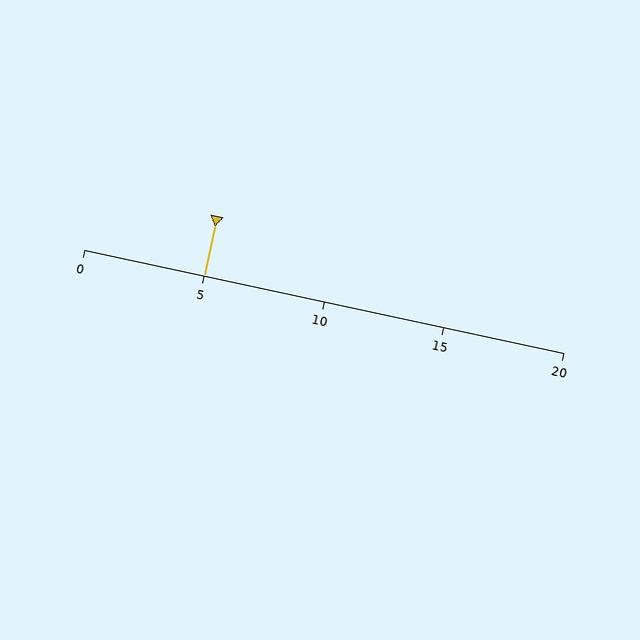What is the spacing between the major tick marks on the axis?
The major ticks are spaced 5 apart.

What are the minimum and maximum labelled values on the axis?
The axis runs from 0 to 20.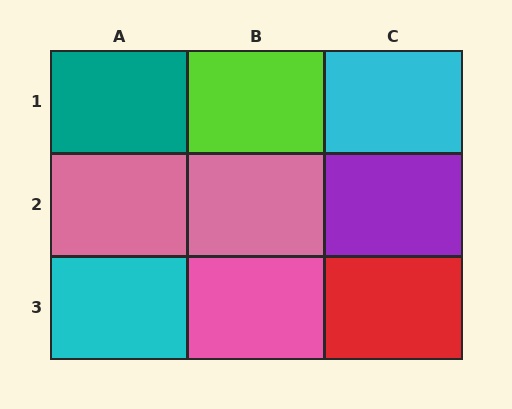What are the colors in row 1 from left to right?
Teal, lime, cyan.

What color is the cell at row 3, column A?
Cyan.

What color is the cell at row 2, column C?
Purple.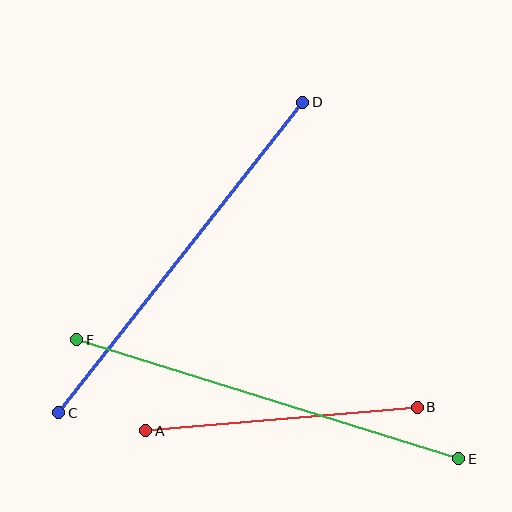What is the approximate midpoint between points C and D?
The midpoint is at approximately (181, 257) pixels.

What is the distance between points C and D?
The distance is approximately 395 pixels.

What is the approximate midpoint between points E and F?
The midpoint is at approximately (268, 399) pixels.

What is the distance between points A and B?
The distance is approximately 272 pixels.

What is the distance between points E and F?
The distance is approximately 400 pixels.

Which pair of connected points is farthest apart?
Points E and F are farthest apart.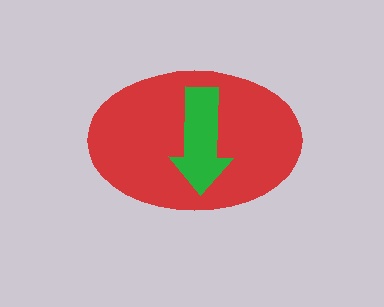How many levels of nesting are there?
2.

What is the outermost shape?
The red ellipse.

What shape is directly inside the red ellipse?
The green arrow.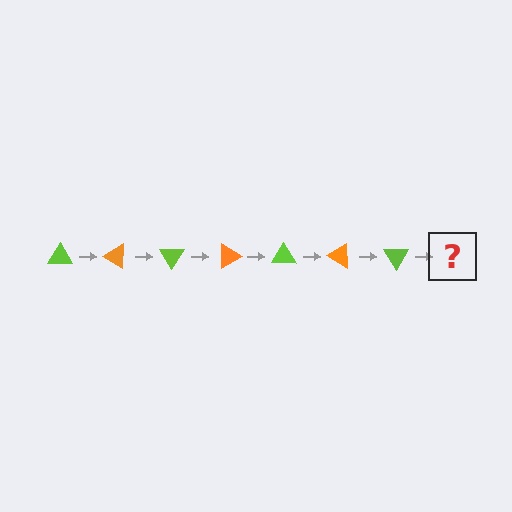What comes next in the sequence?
The next element should be an orange triangle, rotated 210 degrees from the start.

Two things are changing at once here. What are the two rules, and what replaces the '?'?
The two rules are that it rotates 30 degrees each step and the color cycles through lime and orange. The '?' should be an orange triangle, rotated 210 degrees from the start.